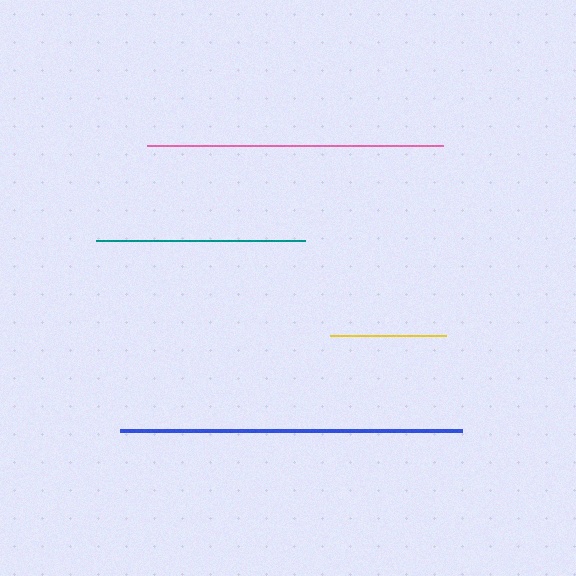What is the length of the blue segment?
The blue segment is approximately 342 pixels long.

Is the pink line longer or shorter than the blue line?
The blue line is longer than the pink line.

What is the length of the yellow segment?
The yellow segment is approximately 116 pixels long.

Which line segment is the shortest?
The yellow line is the shortest at approximately 116 pixels.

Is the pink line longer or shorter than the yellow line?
The pink line is longer than the yellow line.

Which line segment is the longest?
The blue line is the longest at approximately 342 pixels.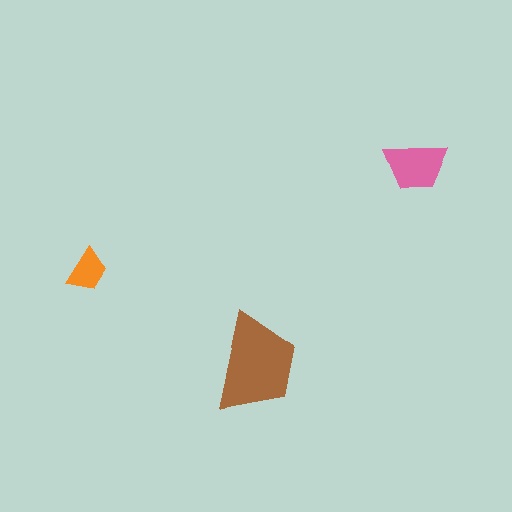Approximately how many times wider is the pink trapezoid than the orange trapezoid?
About 1.5 times wider.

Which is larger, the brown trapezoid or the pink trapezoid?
The brown one.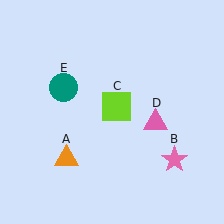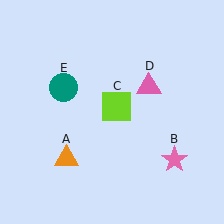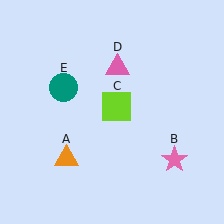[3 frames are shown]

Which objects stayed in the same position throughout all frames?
Orange triangle (object A) and pink star (object B) and lime square (object C) and teal circle (object E) remained stationary.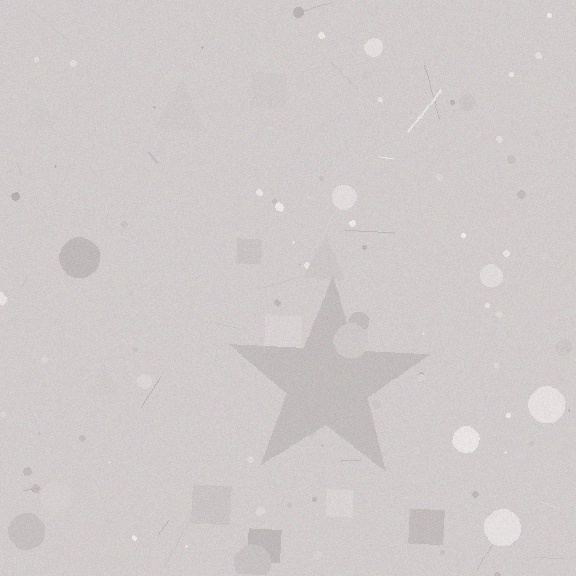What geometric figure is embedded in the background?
A star is embedded in the background.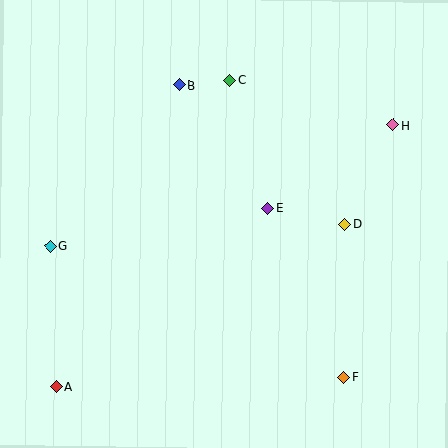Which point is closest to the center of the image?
Point E at (268, 208) is closest to the center.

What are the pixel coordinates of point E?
Point E is at (268, 208).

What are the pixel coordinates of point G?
Point G is at (50, 246).